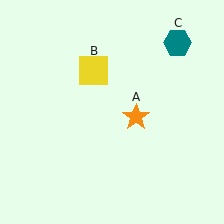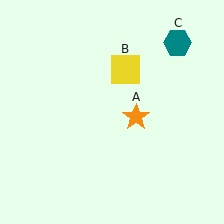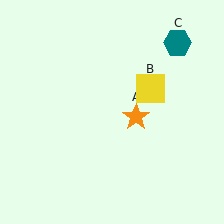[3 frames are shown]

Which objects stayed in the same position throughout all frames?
Orange star (object A) and teal hexagon (object C) remained stationary.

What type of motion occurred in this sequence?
The yellow square (object B) rotated clockwise around the center of the scene.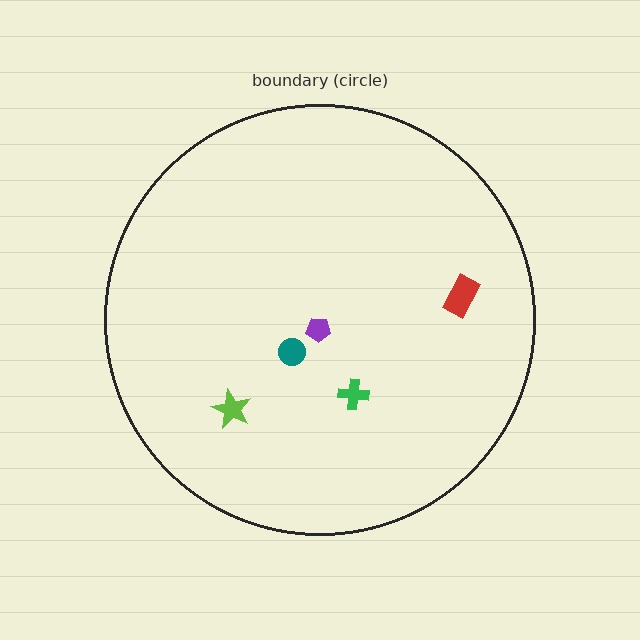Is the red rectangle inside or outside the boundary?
Inside.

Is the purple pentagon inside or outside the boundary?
Inside.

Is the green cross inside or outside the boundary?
Inside.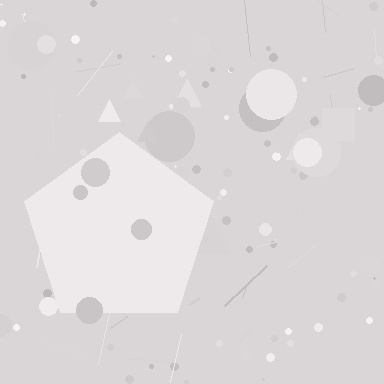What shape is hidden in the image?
A pentagon is hidden in the image.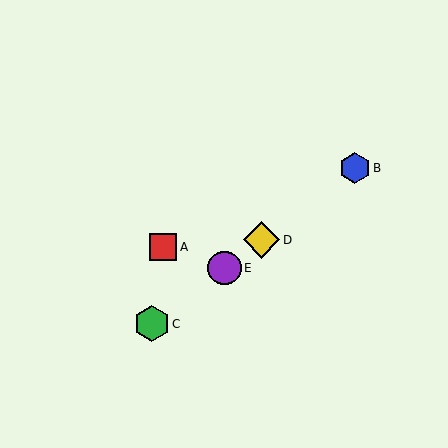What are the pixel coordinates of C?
Object C is at (152, 324).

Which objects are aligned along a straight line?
Objects B, C, D, E are aligned along a straight line.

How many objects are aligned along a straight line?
4 objects (B, C, D, E) are aligned along a straight line.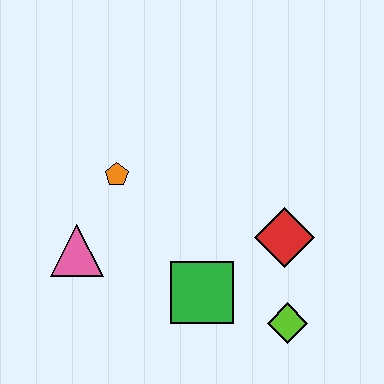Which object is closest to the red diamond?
The lime diamond is closest to the red diamond.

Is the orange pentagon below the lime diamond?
No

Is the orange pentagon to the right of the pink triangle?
Yes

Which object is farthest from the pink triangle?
The lime diamond is farthest from the pink triangle.